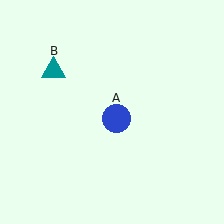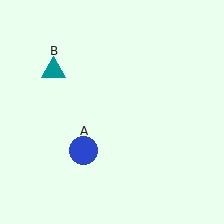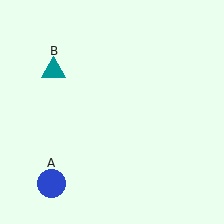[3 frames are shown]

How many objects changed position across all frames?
1 object changed position: blue circle (object A).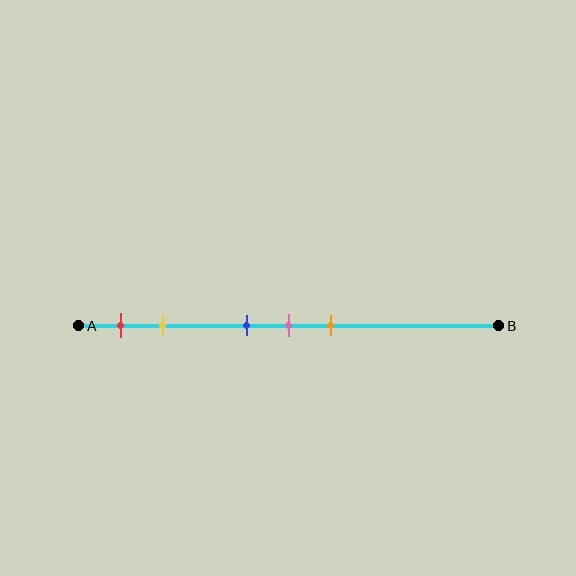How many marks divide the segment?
There are 5 marks dividing the segment.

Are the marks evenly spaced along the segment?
No, the marks are not evenly spaced.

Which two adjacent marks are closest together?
The blue and pink marks are the closest adjacent pair.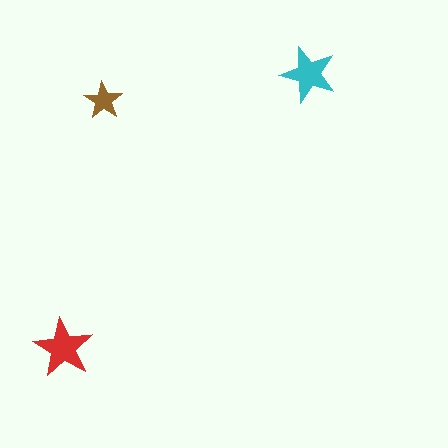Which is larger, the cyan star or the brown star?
The cyan one.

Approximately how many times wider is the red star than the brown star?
About 1.5 times wider.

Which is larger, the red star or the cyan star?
The red one.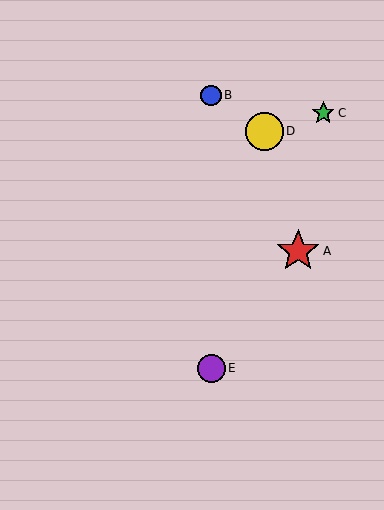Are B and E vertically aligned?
Yes, both are at x≈211.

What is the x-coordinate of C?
Object C is at x≈323.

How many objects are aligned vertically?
2 objects (B, E) are aligned vertically.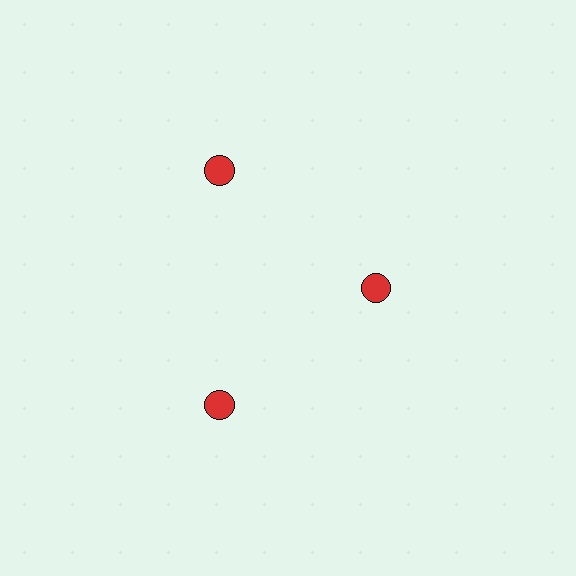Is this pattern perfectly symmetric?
No. The 3 red circles are arranged in a ring, but one element near the 3 o'clock position is pulled inward toward the center, breaking the 3-fold rotational symmetry.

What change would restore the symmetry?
The symmetry would be restored by moving it outward, back onto the ring so that all 3 circles sit at equal angles and equal distance from the center.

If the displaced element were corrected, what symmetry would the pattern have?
It would have 3-fold rotational symmetry — the pattern would map onto itself every 120 degrees.